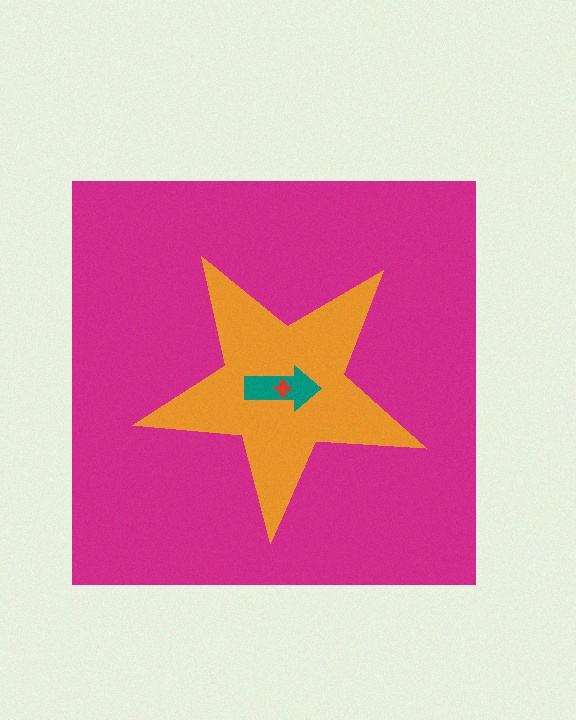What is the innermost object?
The red cross.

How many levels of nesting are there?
4.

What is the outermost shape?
The magenta square.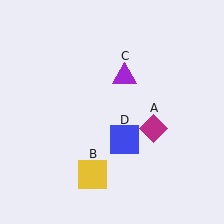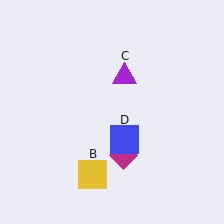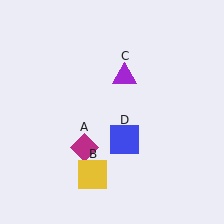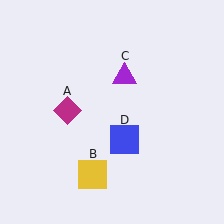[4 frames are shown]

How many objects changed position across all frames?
1 object changed position: magenta diamond (object A).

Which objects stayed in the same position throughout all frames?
Yellow square (object B) and purple triangle (object C) and blue square (object D) remained stationary.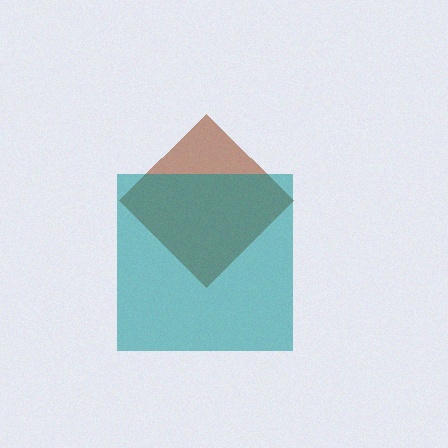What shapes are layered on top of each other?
The layered shapes are: a brown diamond, a teal square.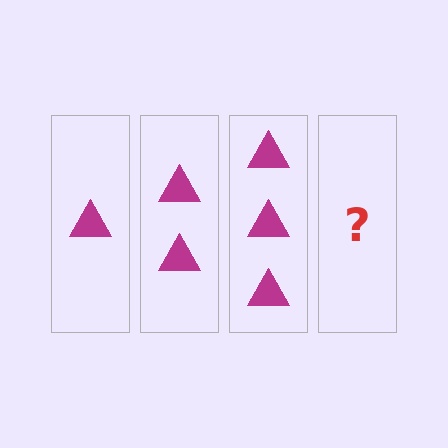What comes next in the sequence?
The next element should be 4 triangles.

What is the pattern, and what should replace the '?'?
The pattern is that each step adds one more triangle. The '?' should be 4 triangles.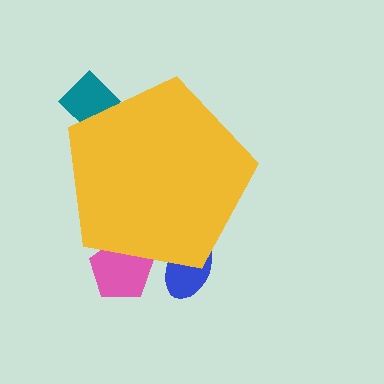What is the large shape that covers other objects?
A yellow pentagon.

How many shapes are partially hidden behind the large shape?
3 shapes are partially hidden.